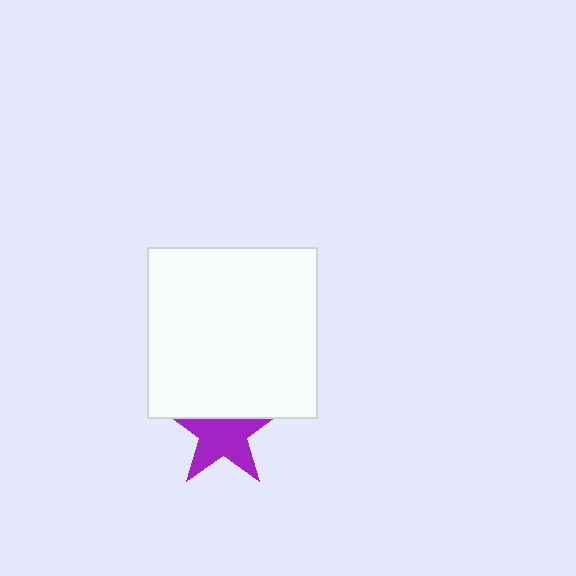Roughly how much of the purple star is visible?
Most of it is visible (roughly 67%).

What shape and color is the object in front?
The object in front is a white square.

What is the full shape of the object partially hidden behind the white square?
The partially hidden object is a purple star.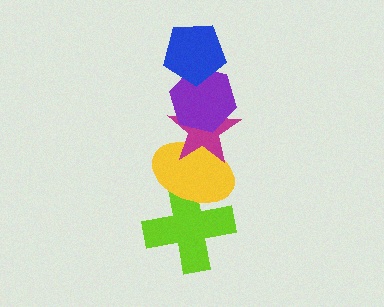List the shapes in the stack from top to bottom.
From top to bottom: the blue pentagon, the purple hexagon, the magenta star, the yellow ellipse, the lime cross.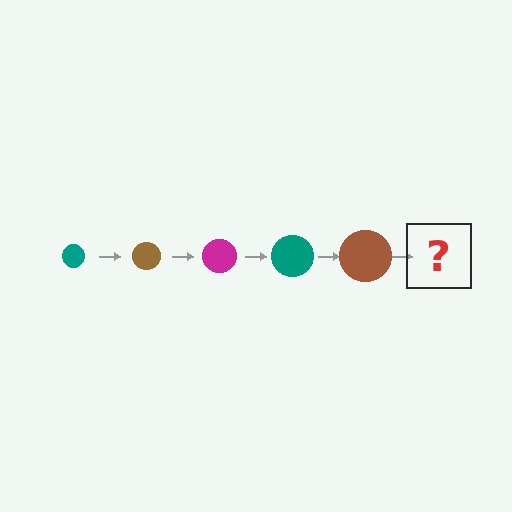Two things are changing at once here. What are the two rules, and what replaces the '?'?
The two rules are that the circle grows larger each step and the color cycles through teal, brown, and magenta. The '?' should be a magenta circle, larger than the previous one.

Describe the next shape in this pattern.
It should be a magenta circle, larger than the previous one.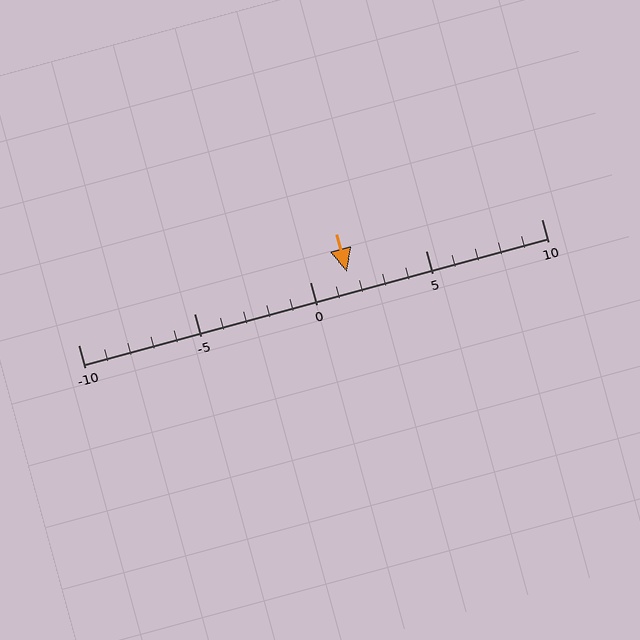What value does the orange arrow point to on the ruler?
The orange arrow points to approximately 2.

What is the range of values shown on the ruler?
The ruler shows values from -10 to 10.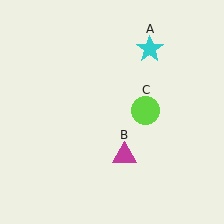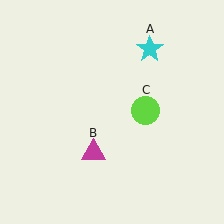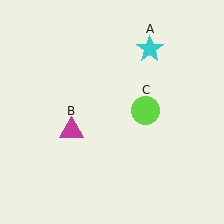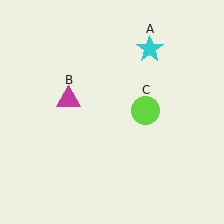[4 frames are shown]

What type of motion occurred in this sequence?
The magenta triangle (object B) rotated clockwise around the center of the scene.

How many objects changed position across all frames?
1 object changed position: magenta triangle (object B).